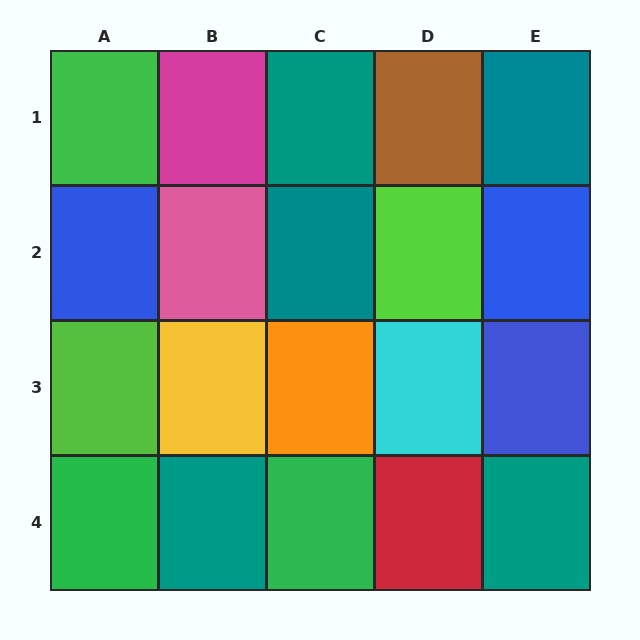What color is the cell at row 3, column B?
Yellow.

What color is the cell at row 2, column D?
Lime.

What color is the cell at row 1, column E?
Teal.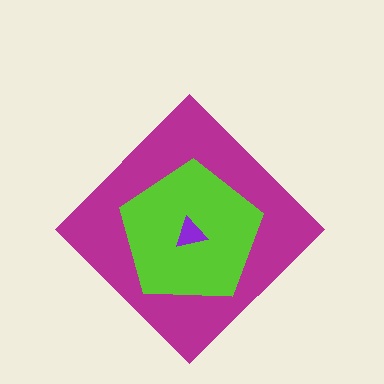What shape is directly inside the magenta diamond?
The lime pentagon.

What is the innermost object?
The purple triangle.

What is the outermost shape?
The magenta diamond.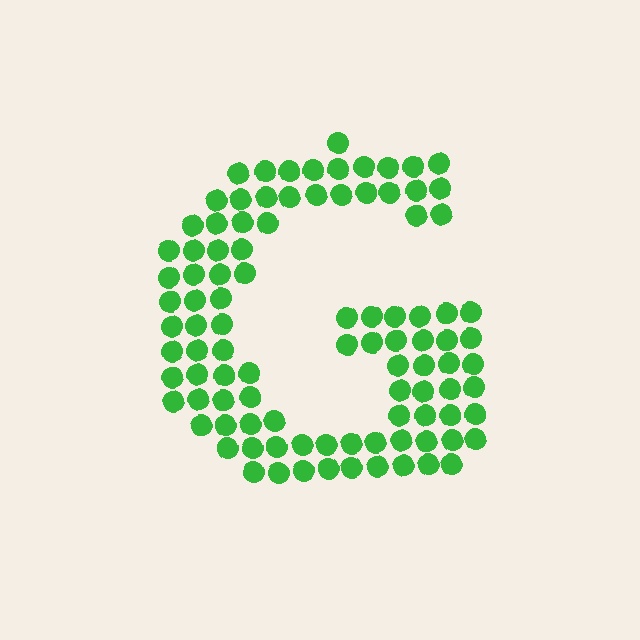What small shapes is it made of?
It is made of small circles.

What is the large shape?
The large shape is the letter G.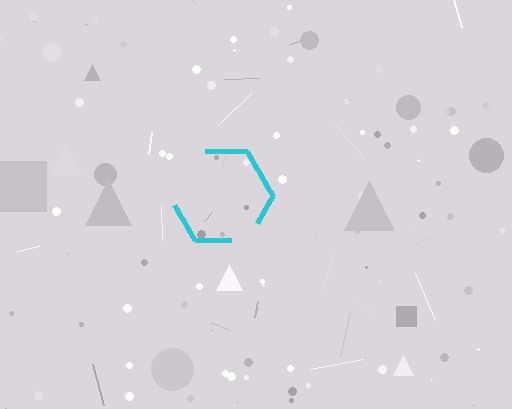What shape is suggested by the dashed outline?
The dashed outline suggests a hexagon.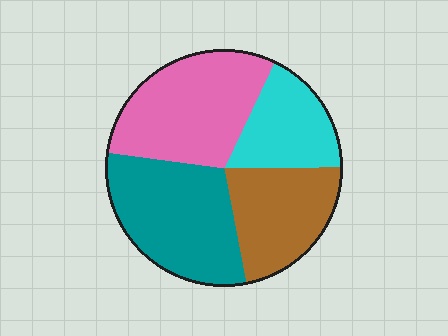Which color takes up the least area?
Cyan, at roughly 20%.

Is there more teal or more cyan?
Teal.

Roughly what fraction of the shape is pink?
Pink covers roughly 30% of the shape.